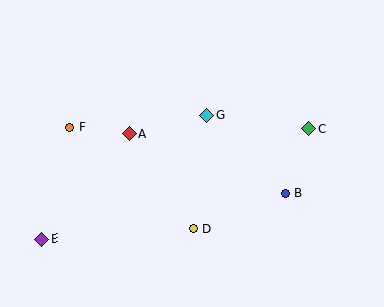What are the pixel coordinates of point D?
Point D is at (193, 229).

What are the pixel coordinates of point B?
Point B is at (286, 193).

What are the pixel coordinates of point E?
Point E is at (42, 239).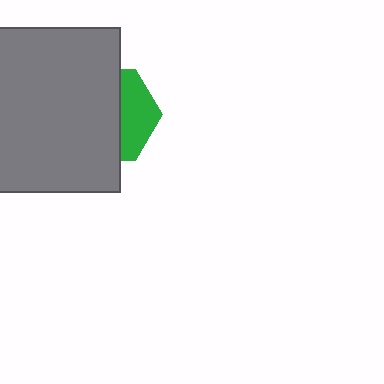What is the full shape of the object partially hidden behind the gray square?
The partially hidden object is a green hexagon.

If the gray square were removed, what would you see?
You would see the complete green hexagon.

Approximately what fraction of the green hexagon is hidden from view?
Roughly 65% of the green hexagon is hidden behind the gray square.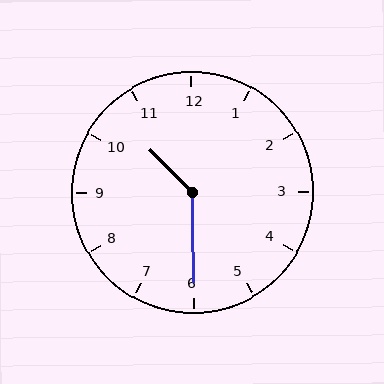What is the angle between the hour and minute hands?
Approximately 135 degrees.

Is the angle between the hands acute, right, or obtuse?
It is obtuse.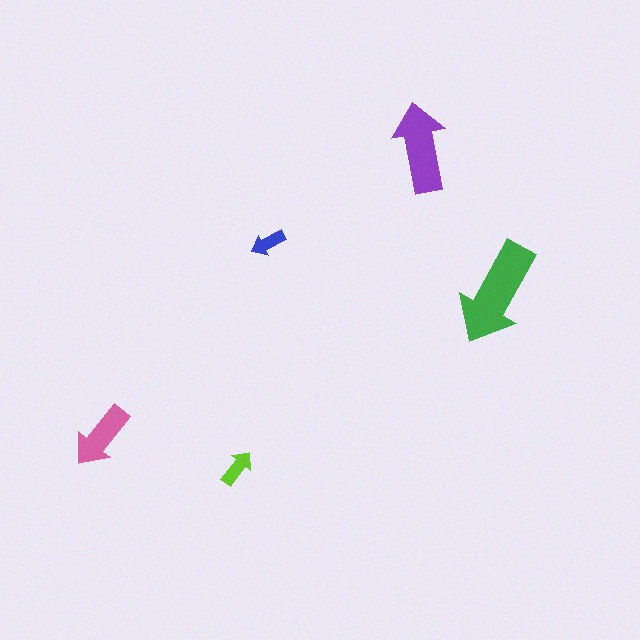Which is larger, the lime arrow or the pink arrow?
The pink one.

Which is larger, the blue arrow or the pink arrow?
The pink one.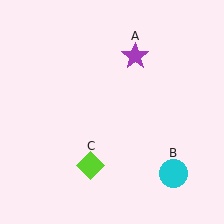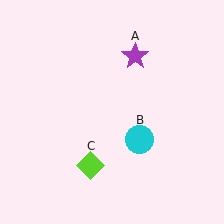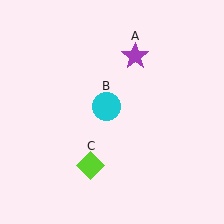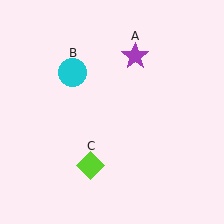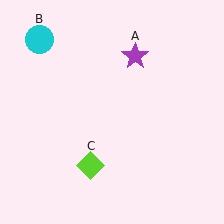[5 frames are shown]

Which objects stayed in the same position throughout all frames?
Purple star (object A) and lime diamond (object C) remained stationary.